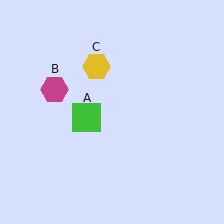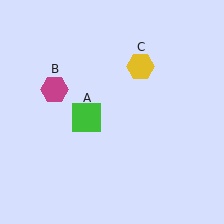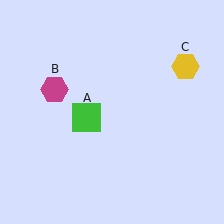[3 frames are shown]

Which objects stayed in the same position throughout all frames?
Green square (object A) and magenta hexagon (object B) remained stationary.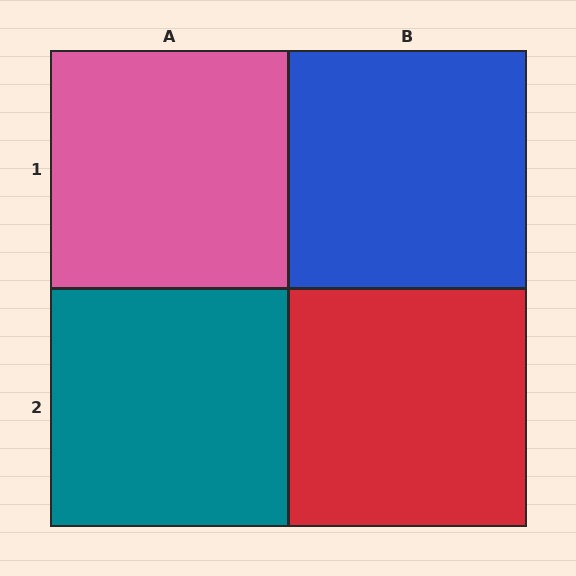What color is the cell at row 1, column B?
Blue.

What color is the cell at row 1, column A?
Pink.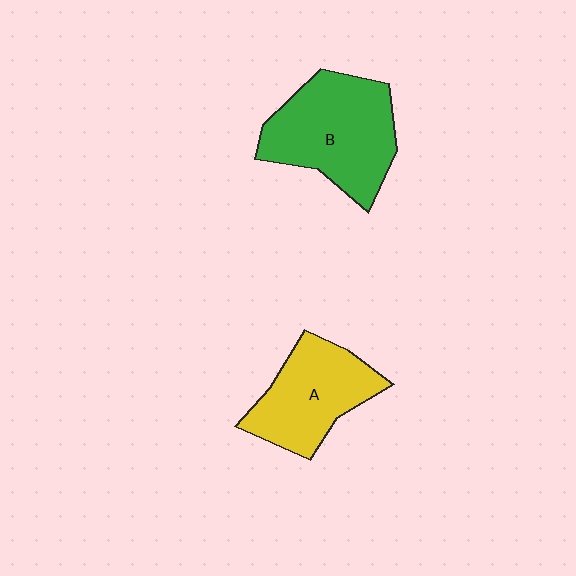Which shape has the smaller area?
Shape A (yellow).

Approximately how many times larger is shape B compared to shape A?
Approximately 1.3 times.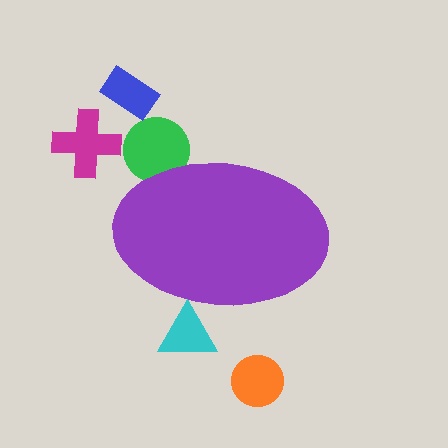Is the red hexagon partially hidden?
Yes, the red hexagon is partially hidden behind the purple ellipse.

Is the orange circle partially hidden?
No, the orange circle is fully visible.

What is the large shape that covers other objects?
A purple ellipse.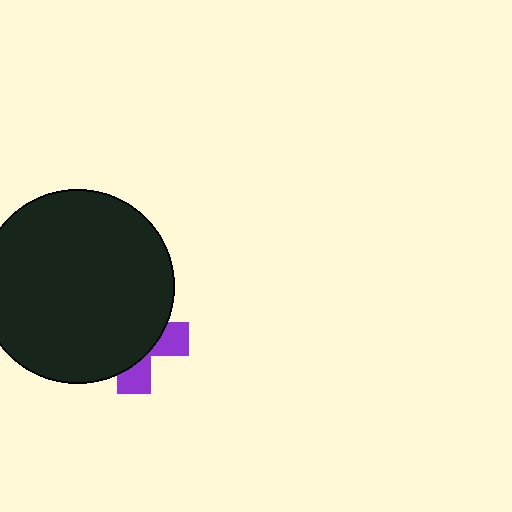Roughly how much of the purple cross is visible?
A small part of it is visible (roughly 32%).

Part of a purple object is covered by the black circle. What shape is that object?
It is a cross.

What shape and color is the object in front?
The object in front is a black circle.